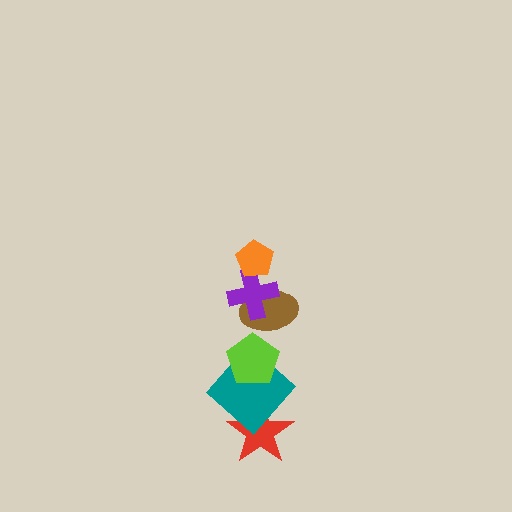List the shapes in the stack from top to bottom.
From top to bottom: the orange pentagon, the purple cross, the brown ellipse, the lime pentagon, the teal diamond, the red star.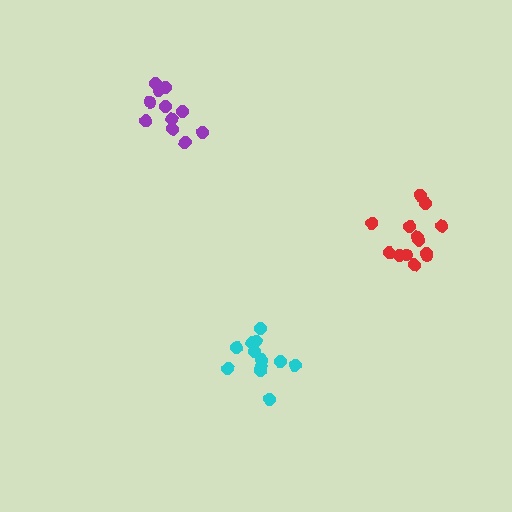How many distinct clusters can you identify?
There are 3 distinct clusters.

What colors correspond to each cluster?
The clusters are colored: purple, cyan, red.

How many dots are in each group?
Group 1: 11 dots, Group 2: 12 dots, Group 3: 13 dots (36 total).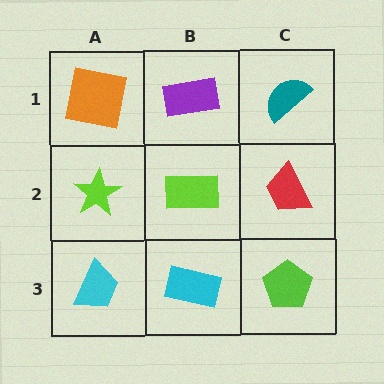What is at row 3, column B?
A cyan rectangle.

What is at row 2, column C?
A red trapezoid.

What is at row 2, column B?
A lime rectangle.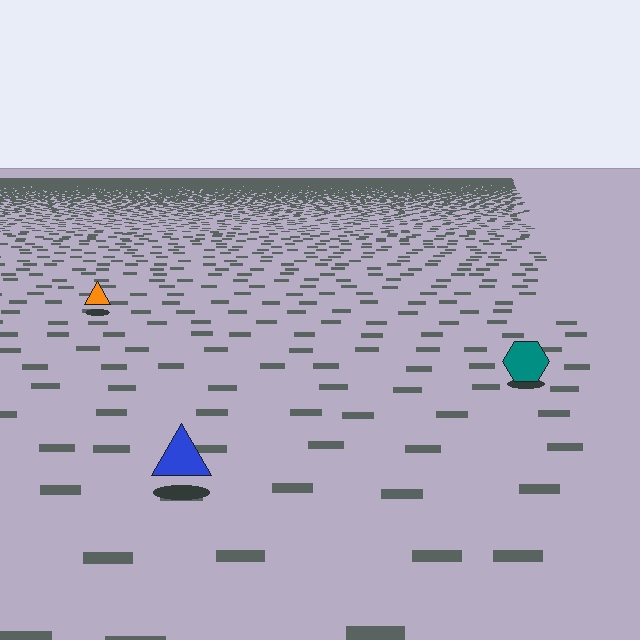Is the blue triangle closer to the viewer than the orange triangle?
Yes. The blue triangle is closer — you can tell from the texture gradient: the ground texture is coarser near it.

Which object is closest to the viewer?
The blue triangle is closest. The texture marks near it are larger and more spread out.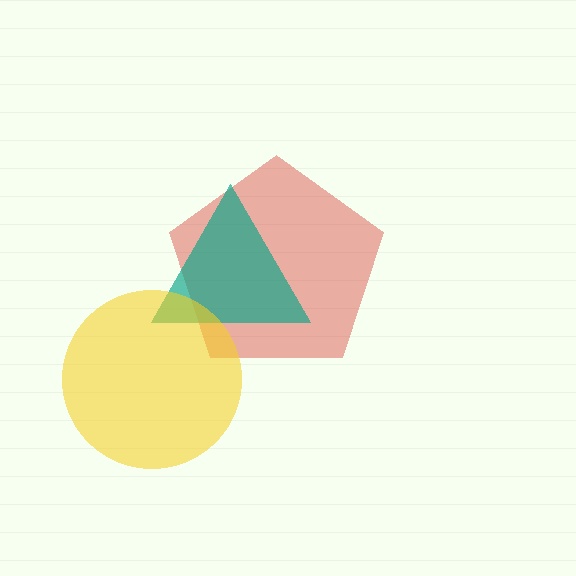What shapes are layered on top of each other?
The layered shapes are: a red pentagon, a teal triangle, a yellow circle.